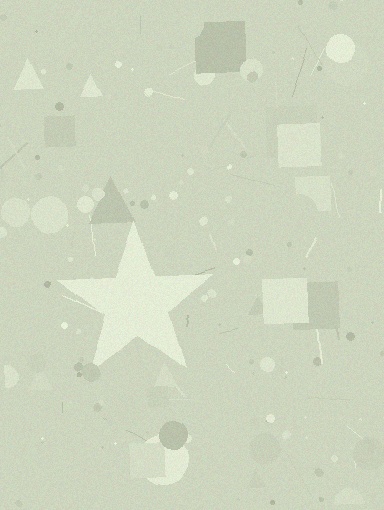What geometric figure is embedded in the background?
A star is embedded in the background.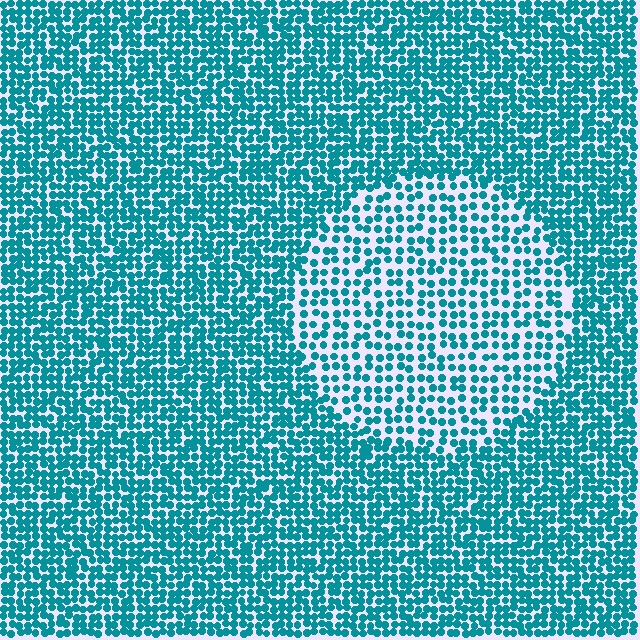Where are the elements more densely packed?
The elements are more densely packed outside the circle boundary.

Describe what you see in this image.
The image contains small teal elements arranged at two different densities. A circle-shaped region is visible where the elements are less densely packed than the surrounding area.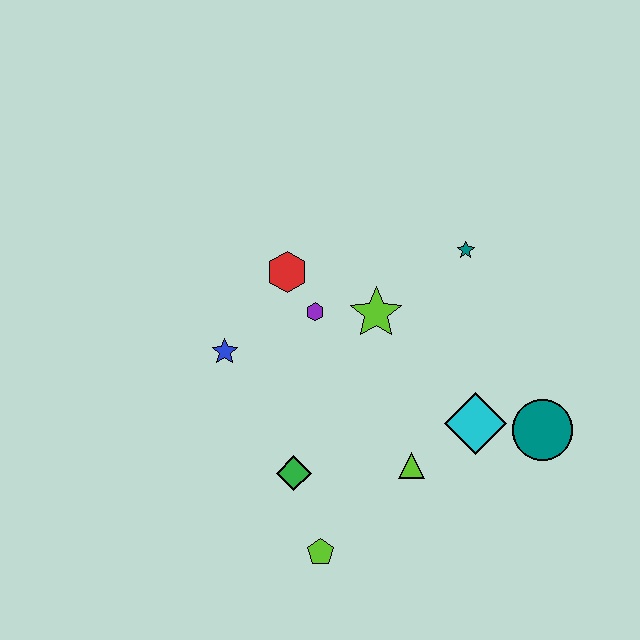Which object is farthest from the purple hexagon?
The teal circle is farthest from the purple hexagon.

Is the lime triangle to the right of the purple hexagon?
Yes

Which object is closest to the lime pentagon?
The green diamond is closest to the lime pentagon.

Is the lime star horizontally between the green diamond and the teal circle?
Yes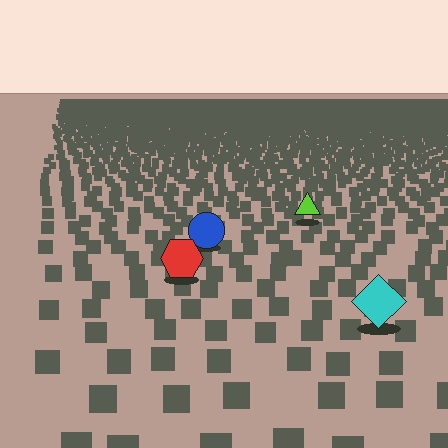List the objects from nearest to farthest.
From nearest to farthest: the cyan diamond, the red hexagon, the blue circle, the lime triangle.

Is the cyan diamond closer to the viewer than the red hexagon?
Yes. The cyan diamond is closer — you can tell from the texture gradient: the ground texture is coarser near it.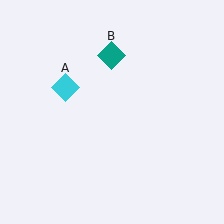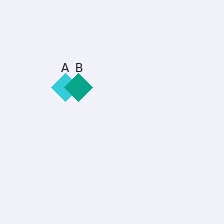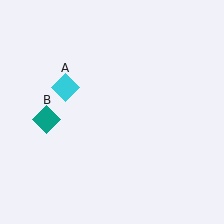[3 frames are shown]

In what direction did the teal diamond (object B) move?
The teal diamond (object B) moved down and to the left.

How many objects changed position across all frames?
1 object changed position: teal diamond (object B).